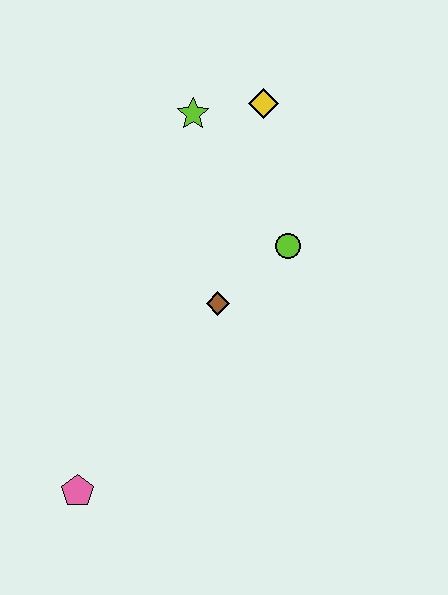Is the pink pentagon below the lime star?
Yes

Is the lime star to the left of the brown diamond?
Yes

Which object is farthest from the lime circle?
The pink pentagon is farthest from the lime circle.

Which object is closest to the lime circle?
The brown diamond is closest to the lime circle.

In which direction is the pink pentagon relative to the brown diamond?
The pink pentagon is below the brown diamond.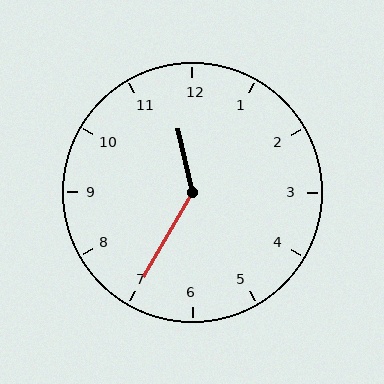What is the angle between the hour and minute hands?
Approximately 138 degrees.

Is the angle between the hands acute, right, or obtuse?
It is obtuse.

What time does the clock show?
11:35.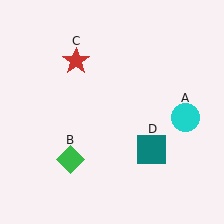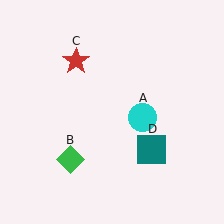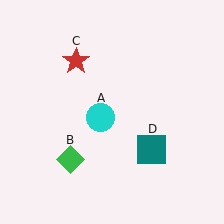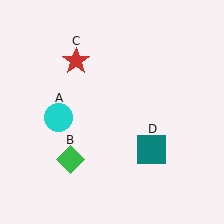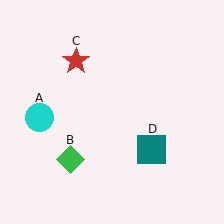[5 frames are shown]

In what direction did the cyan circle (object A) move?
The cyan circle (object A) moved left.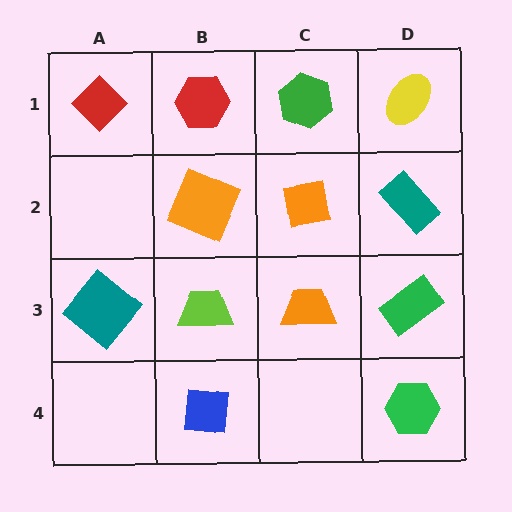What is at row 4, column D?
A green hexagon.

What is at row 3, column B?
A lime trapezoid.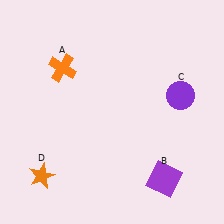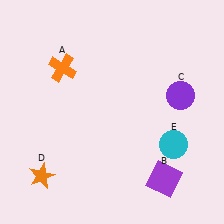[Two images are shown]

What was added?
A cyan circle (E) was added in Image 2.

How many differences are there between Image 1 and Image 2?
There is 1 difference between the two images.